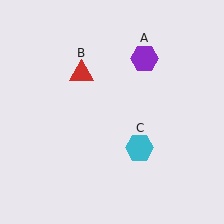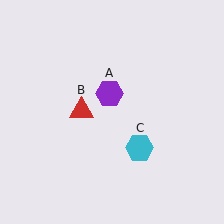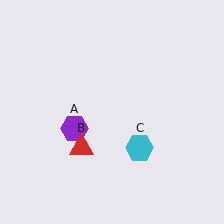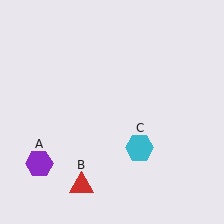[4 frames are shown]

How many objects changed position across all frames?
2 objects changed position: purple hexagon (object A), red triangle (object B).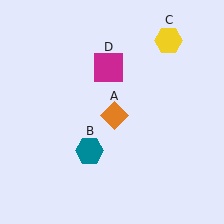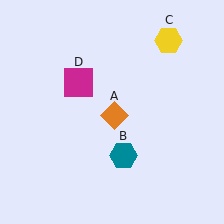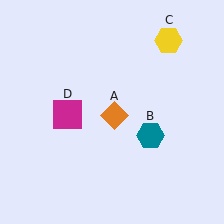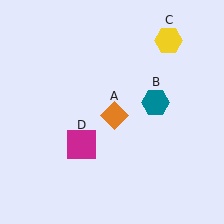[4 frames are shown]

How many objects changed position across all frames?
2 objects changed position: teal hexagon (object B), magenta square (object D).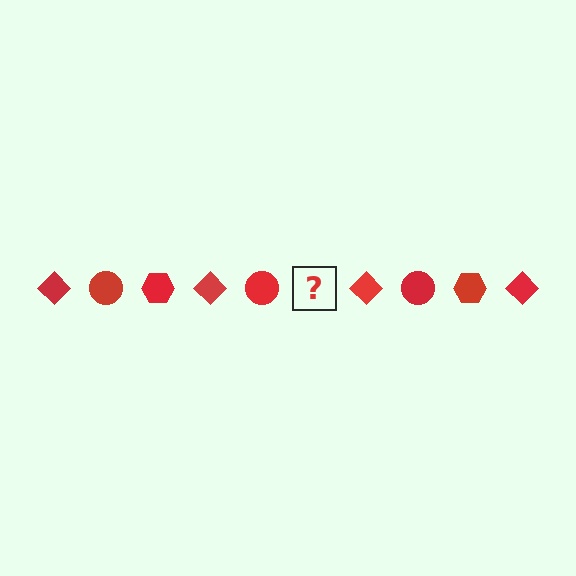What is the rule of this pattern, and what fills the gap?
The rule is that the pattern cycles through diamond, circle, hexagon shapes in red. The gap should be filled with a red hexagon.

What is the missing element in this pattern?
The missing element is a red hexagon.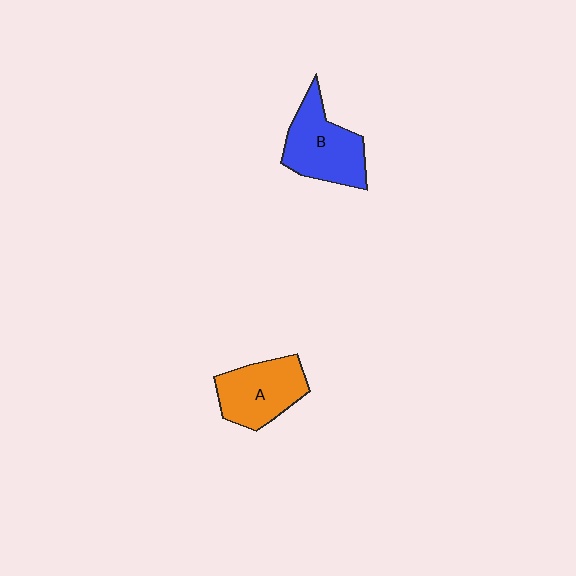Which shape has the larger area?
Shape B (blue).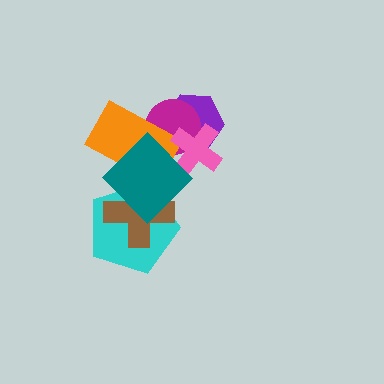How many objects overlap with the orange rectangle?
4 objects overlap with the orange rectangle.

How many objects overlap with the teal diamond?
3 objects overlap with the teal diamond.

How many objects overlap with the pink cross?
2 objects overlap with the pink cross.